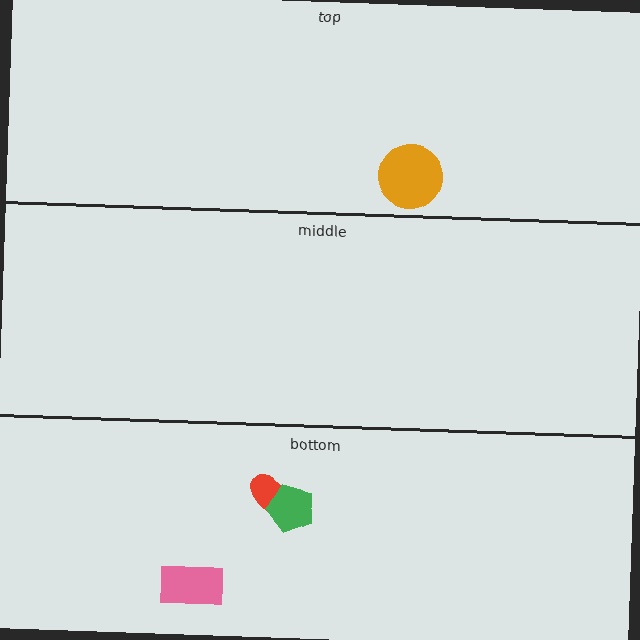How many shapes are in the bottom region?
3.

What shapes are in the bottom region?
The red ellipse, the pink rectangle, the green pentagon.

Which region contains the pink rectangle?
The bottom region.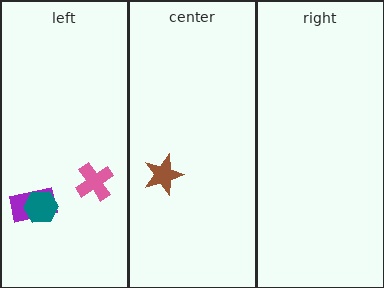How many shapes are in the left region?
3.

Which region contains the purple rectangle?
The left region.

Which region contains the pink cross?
The left region.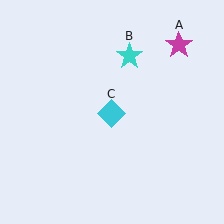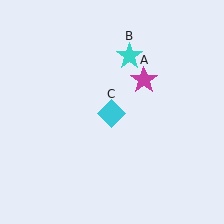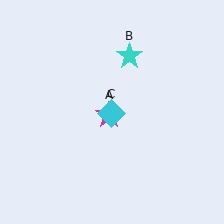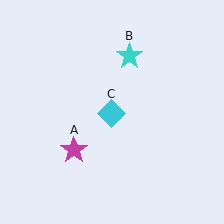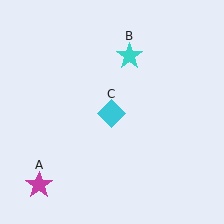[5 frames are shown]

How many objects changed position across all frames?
1 object changed position: magenta star (object A).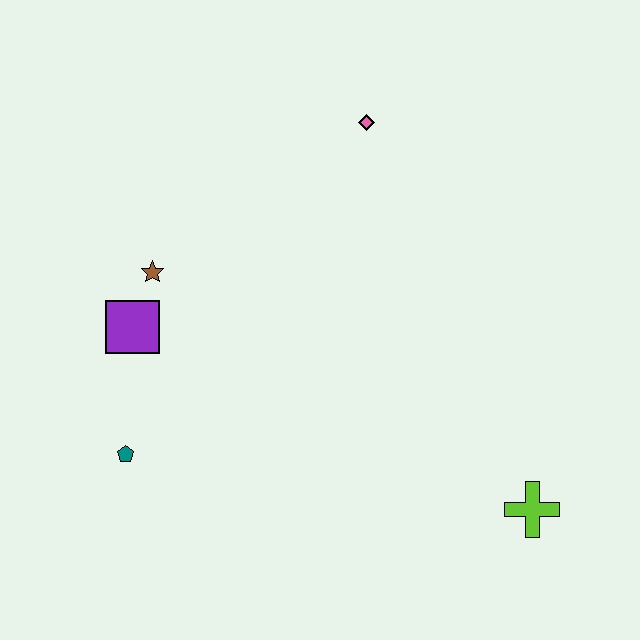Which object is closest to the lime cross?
The teal pentagon is closest to the lime cross.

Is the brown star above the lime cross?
Yes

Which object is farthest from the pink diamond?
The lime cross is farthest from the pink diamond.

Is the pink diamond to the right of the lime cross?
No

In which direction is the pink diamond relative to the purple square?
The pink diamond is to the right of the purple square.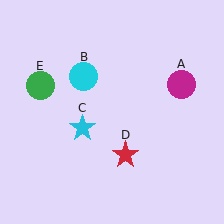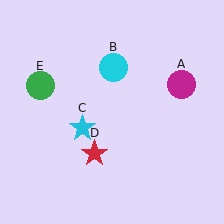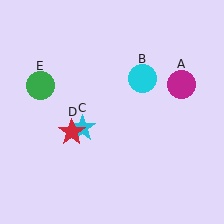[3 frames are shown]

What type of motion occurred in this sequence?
The cyan circle (object B), red star (object D) rotated clockwise around the center of the scene.